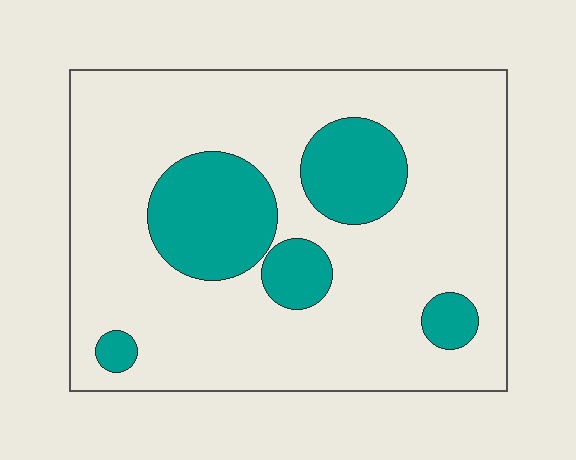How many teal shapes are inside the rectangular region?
5.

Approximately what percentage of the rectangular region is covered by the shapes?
Approximately 20%.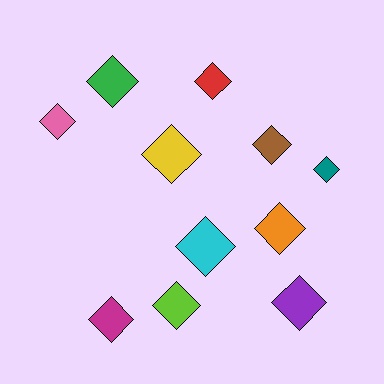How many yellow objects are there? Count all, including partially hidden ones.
There is 1 yellow object.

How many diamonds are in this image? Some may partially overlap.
There are 11 diamonds.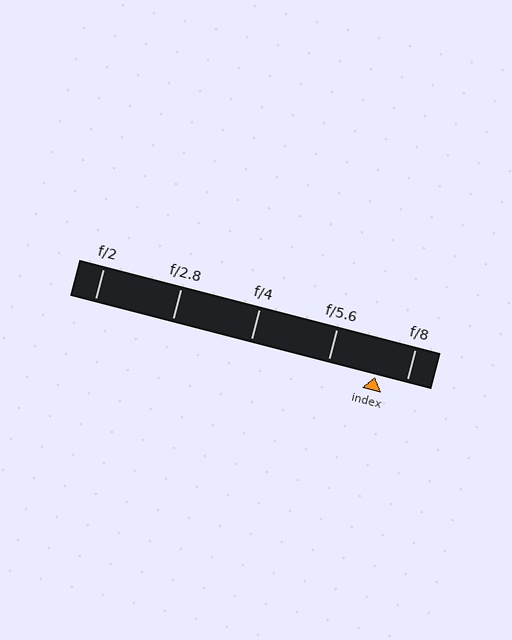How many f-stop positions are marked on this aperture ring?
There are 5 f-stop positions marked.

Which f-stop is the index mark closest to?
The index mark is closest to f/8.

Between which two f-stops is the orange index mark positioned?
The index mark is between f/5.6 and f/8.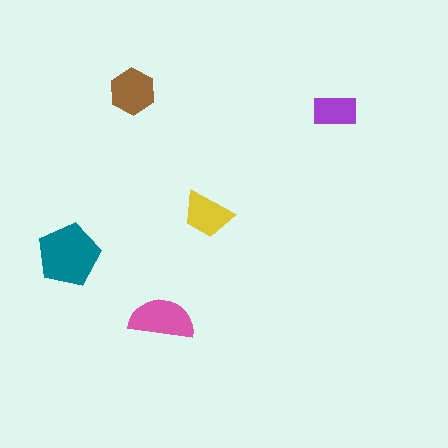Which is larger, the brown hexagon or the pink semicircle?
The pink semicircle.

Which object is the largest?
The teal pentagon.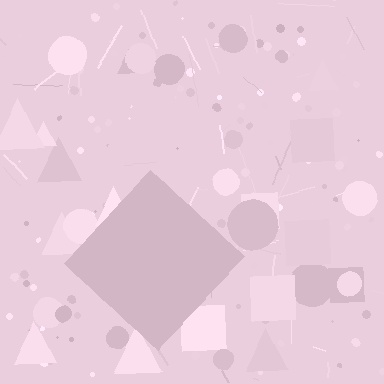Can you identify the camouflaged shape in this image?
The camouflaged shape is a diamond.